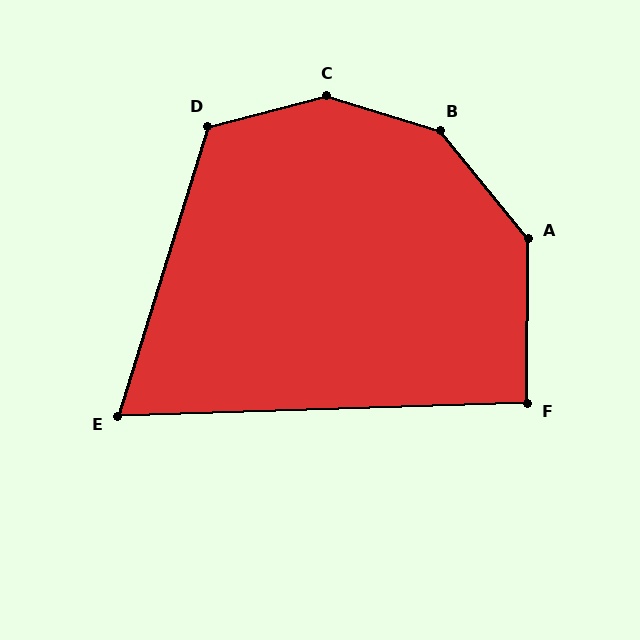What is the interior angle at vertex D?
Approximately 122 degrees (obtuse).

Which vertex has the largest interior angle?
C, at approximately 149 degrees.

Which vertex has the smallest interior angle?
E, at approximately 71 degrees.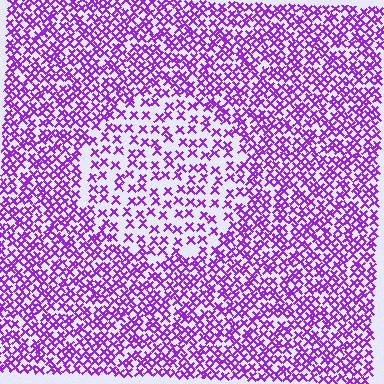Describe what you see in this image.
The image contains small purple elements arranged at two different densities. A circle-shaped region is visible where the elements are less densely packed than the surrounding area.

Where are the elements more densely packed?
The elements are more densely packed outside the circle boundary.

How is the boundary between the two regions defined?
The boundary is defined by a change in element density (approximately 2.0x ratio). All elements are the same color, size, and shape.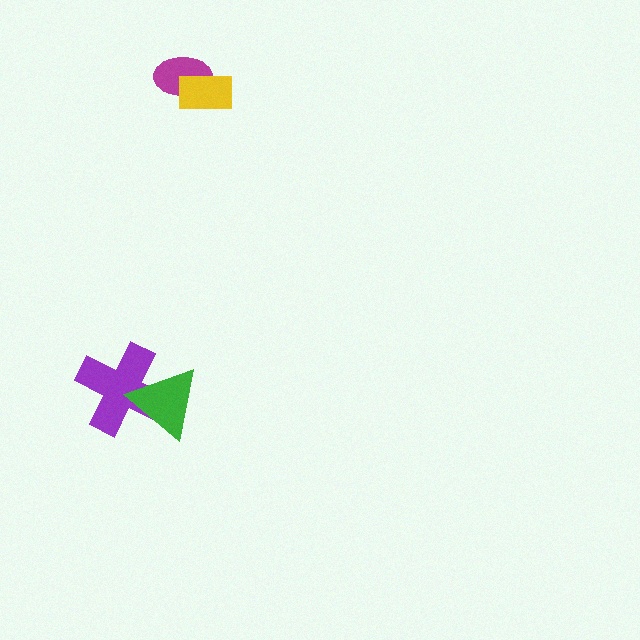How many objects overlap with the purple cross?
1 object overlaps with the purple cross.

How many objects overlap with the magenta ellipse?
1 object overlaps with the magenta ellipse.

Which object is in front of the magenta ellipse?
The yellow rectangle is in front of the magenta ellipse.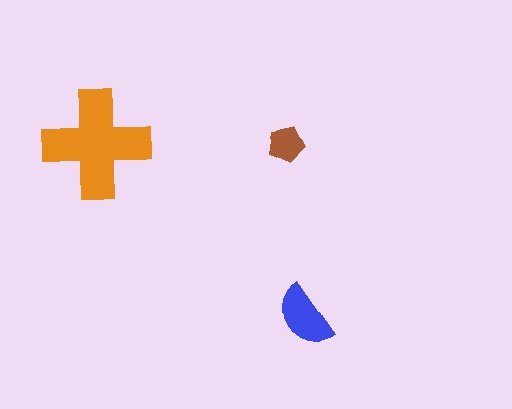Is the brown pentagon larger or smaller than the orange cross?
Smaller.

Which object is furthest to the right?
The blue semicircle is rightmost.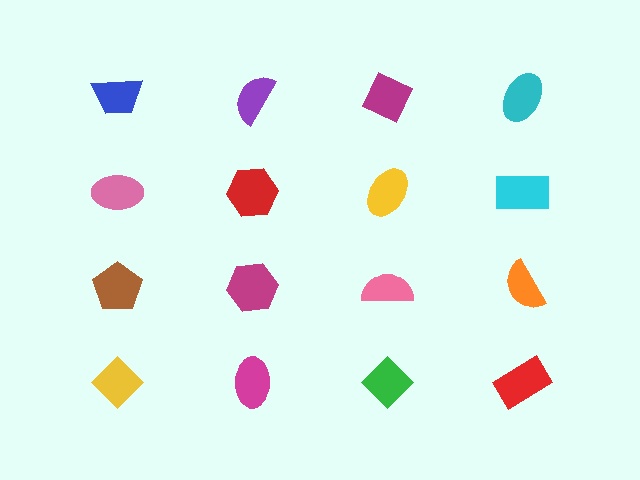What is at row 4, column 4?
A red rectangle.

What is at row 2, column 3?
A yellow ellipse.